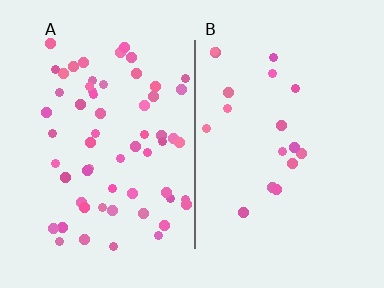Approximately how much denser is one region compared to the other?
Approximately 3.4× — region A over region B.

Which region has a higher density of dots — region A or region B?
A (the left).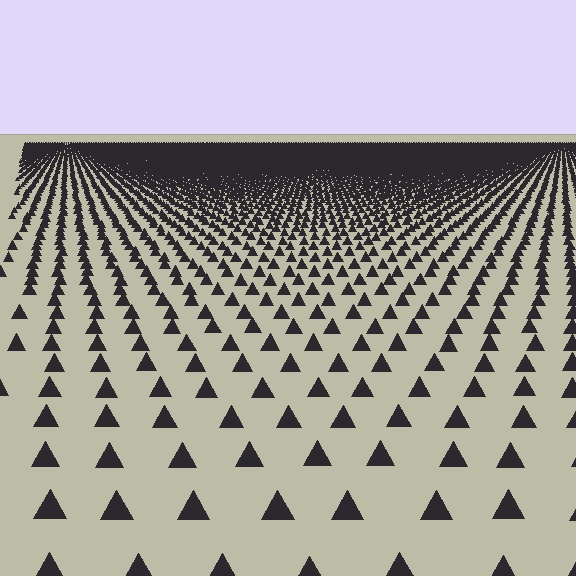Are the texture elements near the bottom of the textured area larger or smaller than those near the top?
Larger. Near the bottom, elements are closer to the viewer and appear at a bigger on-screen size.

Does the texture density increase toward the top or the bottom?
Density increases toward the top.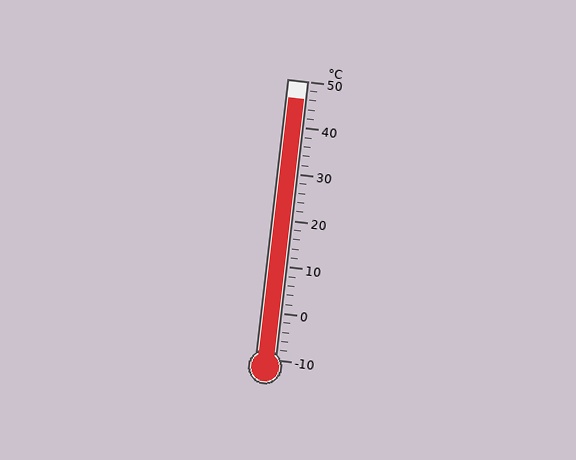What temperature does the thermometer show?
The thermometer shows approximately 46°C.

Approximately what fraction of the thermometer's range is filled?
The thermometer is filled to approximately 95% of its range.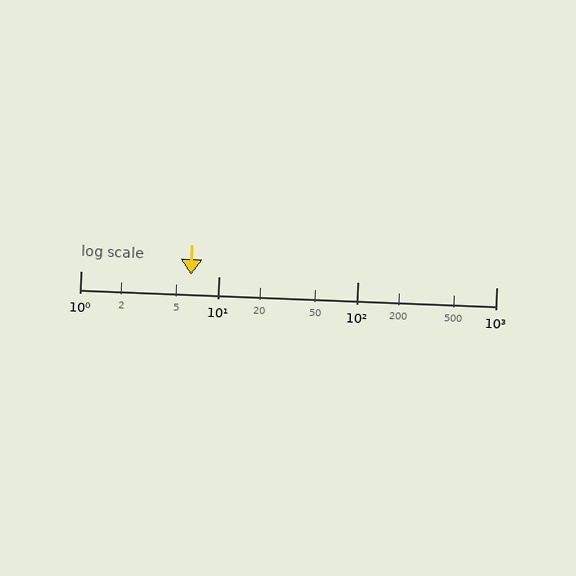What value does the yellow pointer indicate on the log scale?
The pointer indicates approximately 6.3.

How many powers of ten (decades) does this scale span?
The scale spans 3 decades, from 1 to 1000.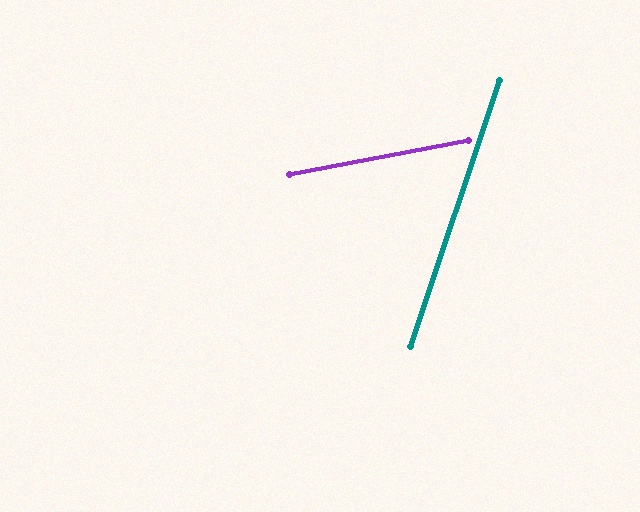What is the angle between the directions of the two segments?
Approximately 61 degrees.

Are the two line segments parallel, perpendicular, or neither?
Neither parallel nor perpendicular — they differ by about 61°.